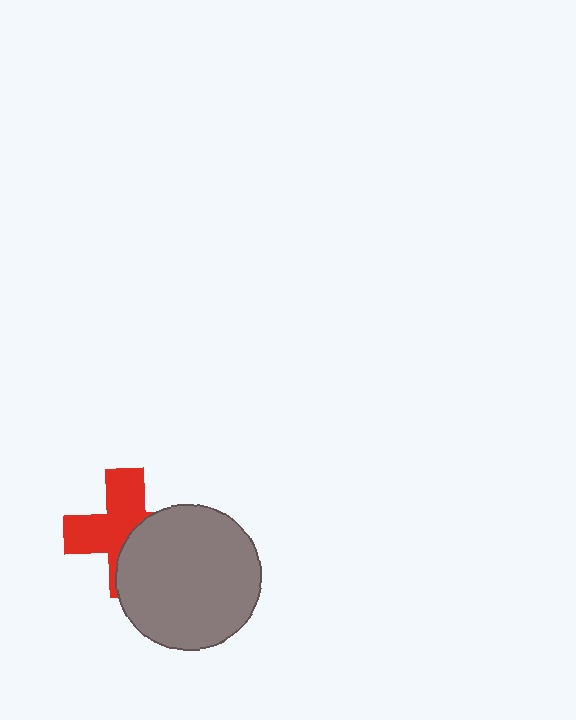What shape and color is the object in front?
The object in front is a gray circle.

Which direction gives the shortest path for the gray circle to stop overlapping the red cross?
Moving toward the lower-right gives the shortest separation.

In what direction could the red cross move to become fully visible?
The red cross could move toward the upper-left. That would shift it out from behind the gray circle entirely.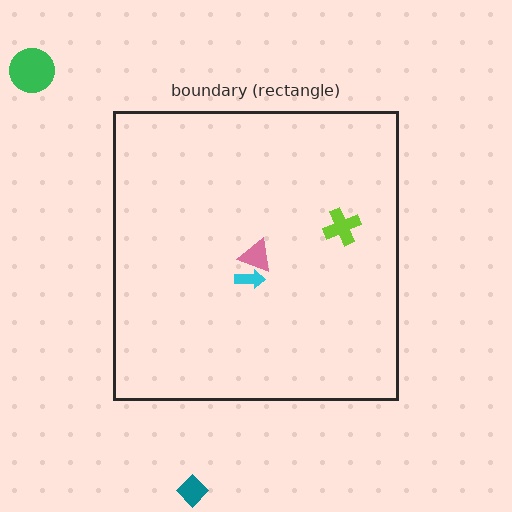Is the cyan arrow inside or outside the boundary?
Inside.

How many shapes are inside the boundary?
3 inside, 2 outside.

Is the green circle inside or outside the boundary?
Outside.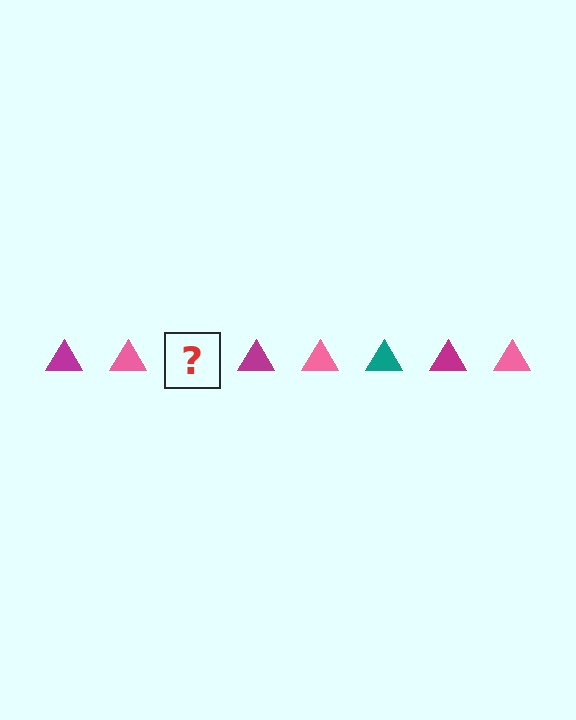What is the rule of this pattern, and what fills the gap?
The rule is that the pattern cycles through magenta, pink, teal triangles. The gap should be filled with a teal triangle.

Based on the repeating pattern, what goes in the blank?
The blank should be a teal triangle.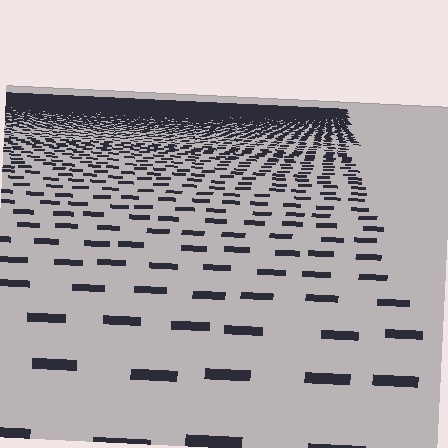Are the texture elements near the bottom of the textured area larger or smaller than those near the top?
Larger. Near the bottom, elements are closer to the viewer and appear at a bigger on-screen size.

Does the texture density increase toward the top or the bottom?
Density increases toward the top.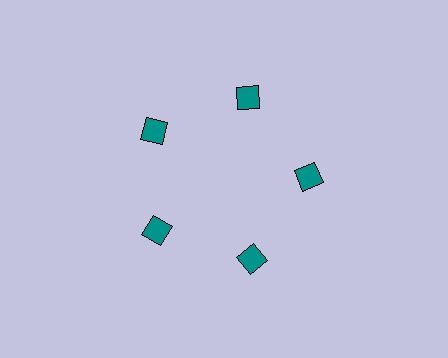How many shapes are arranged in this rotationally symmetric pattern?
There are 5 shapes, arranged in 5 groups of 1.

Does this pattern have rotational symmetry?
Yes, this pattern has 5-fold rotational symmetry. It looks the same after rotating 72 degrees around the center.